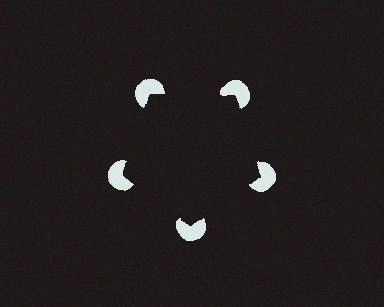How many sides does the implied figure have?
5 sides.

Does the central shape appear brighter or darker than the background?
It typically appears slightly darker than the background, even though no actual brightness change is drawn.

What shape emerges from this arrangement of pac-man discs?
An illusory pentagon — its edges are inferred from the aligned wedge cuts in the pac-man discs, not physically drawn.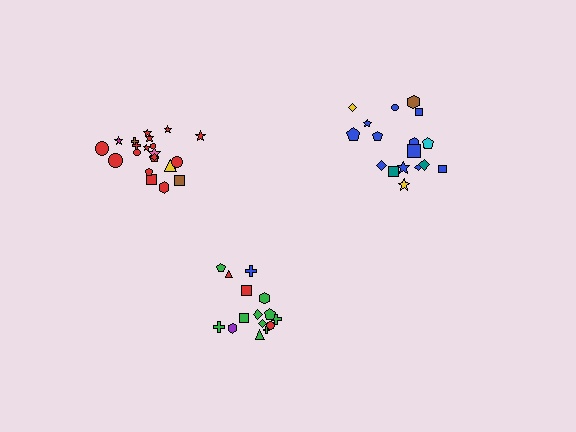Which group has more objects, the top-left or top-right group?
The top-left group.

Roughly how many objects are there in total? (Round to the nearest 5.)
Roughly 55 objects in total.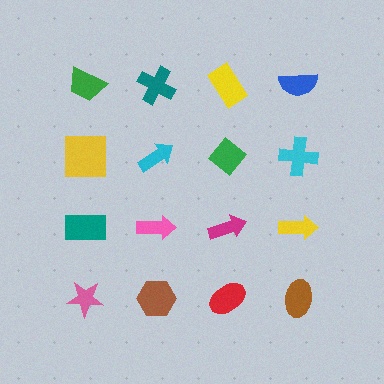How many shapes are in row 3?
4 shapes.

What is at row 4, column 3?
A red ellipse.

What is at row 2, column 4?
A cyan cross.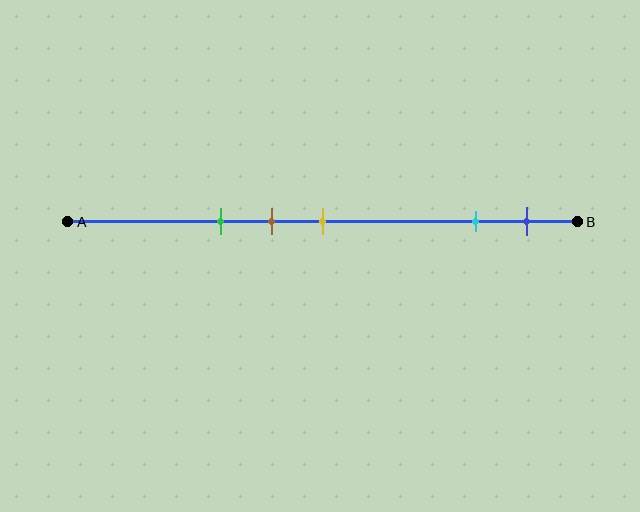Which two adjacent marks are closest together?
The brown and yellow marks are the closest adjacent pair.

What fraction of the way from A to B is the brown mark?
The brown mark is approximately 40% (0.4) of the way from A to B.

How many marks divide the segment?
There are 5 marks dividing the segment.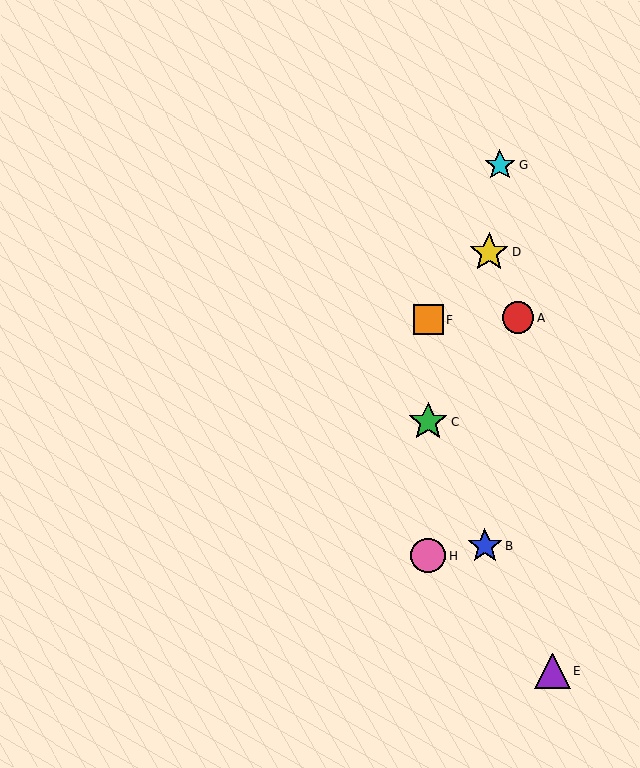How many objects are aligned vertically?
3 objects (C, F, H) are aligned vertically.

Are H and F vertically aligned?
Yes, both are at x≈428.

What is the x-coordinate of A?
Object A is at x≈518.